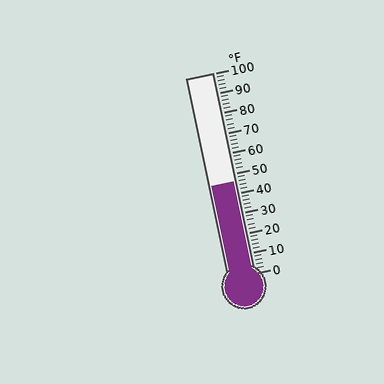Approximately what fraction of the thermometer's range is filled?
The thermometer is filled to approximately 45% of its range.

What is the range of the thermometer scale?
The thermometer scale ranges from 0°F to 100°F.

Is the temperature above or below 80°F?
The temperature is below 80°F.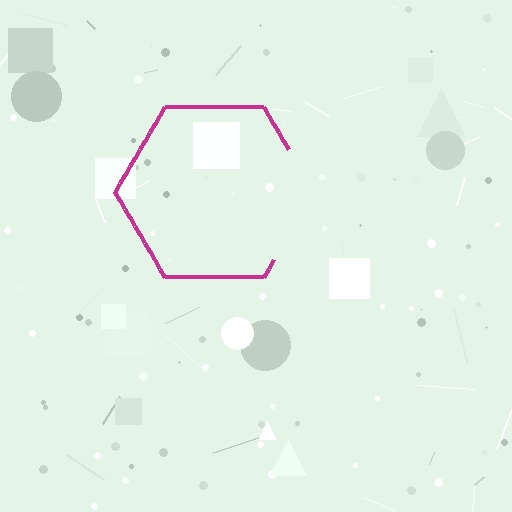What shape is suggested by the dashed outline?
The dashed outline suggests a hexagon.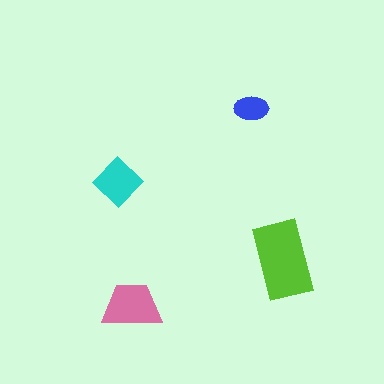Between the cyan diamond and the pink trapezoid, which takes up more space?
The pink trapezoid.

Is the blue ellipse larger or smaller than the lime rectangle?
Smaller.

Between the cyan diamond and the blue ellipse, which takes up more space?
The cyan diamond.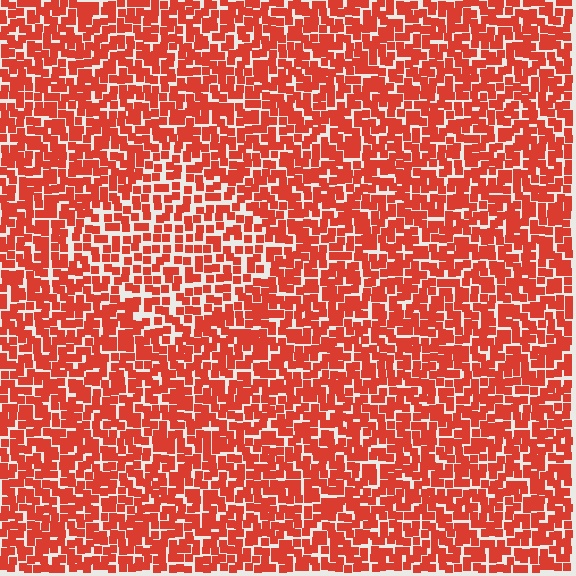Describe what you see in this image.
The image contains small red elements arranged at two different densities. A diamond-shaped region is visible where the elements are less densely packed than the surrounding area.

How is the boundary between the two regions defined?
The boundary is defined by a change in element density (approximately 1.5x ratio). All elements are the same color, size, and shape.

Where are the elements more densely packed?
The elements are more densely packed outside the diamond boundary.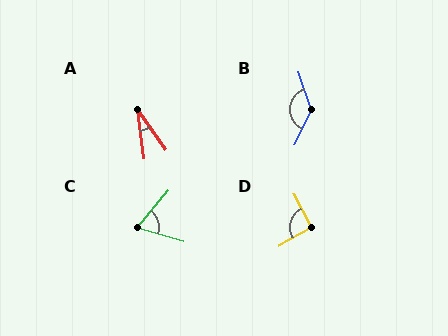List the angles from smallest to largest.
A (28°), C (66°), D (91°), B (135°).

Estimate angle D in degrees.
Approximately 91 degrees.